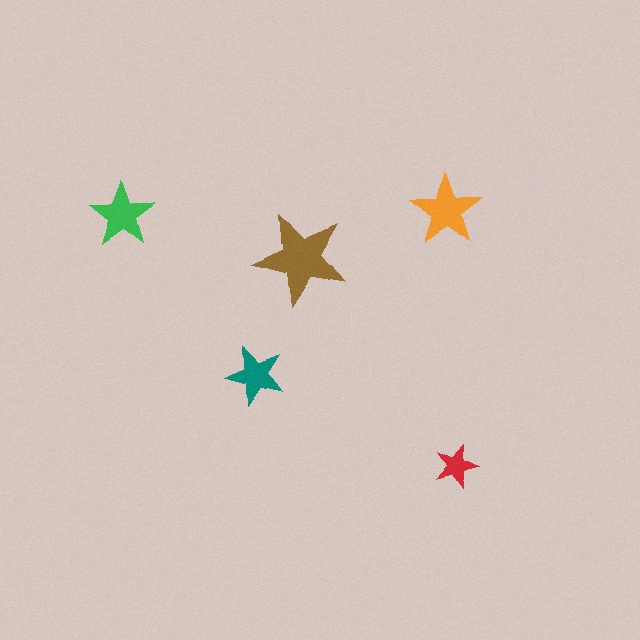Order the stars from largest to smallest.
the brown one, the orange one, the green one, the teal one, the red one.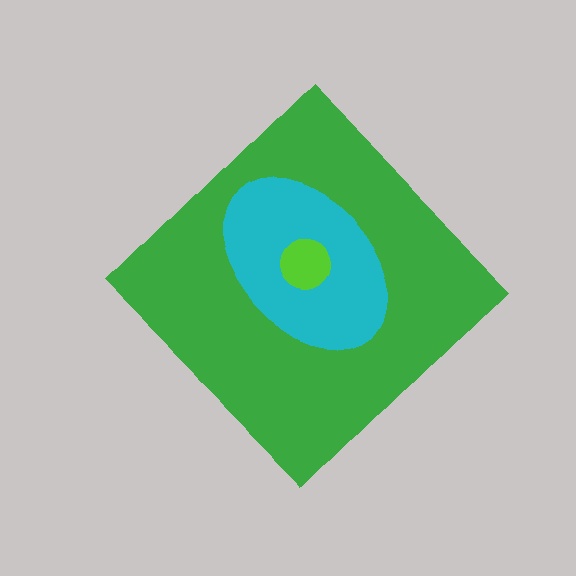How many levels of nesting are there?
3.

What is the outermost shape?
The green diamond.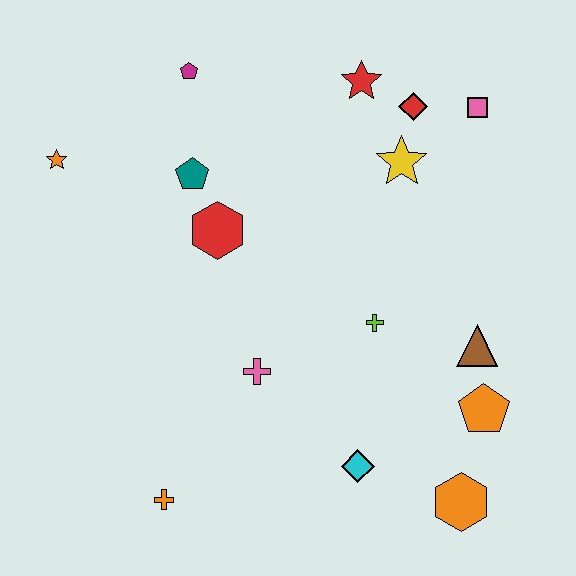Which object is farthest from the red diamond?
The orange cross is farthest from the red diamond.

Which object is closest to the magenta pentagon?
The teal pentagon is closest to the magenta pentagon.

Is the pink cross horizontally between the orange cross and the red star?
Yes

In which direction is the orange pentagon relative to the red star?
The orange pentagon is below the red star.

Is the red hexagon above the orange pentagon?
Yes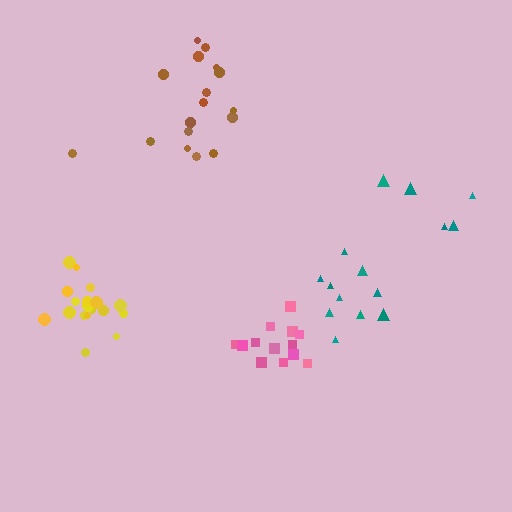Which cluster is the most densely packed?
Yellow.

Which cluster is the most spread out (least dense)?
Teal.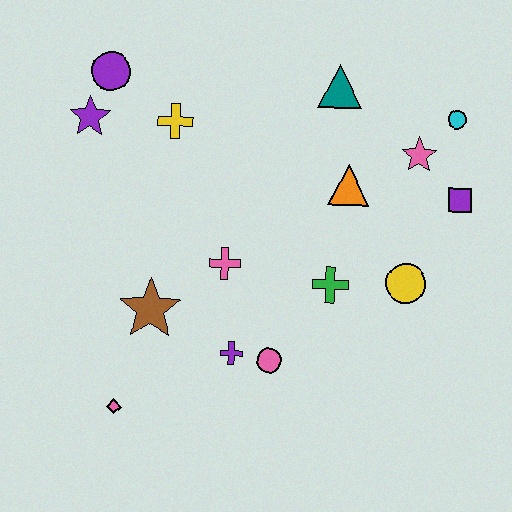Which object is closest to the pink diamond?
The brown star is closest to the pink diamond.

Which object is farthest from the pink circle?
The purple circle is farthest from the pink circle.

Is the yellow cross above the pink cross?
Yes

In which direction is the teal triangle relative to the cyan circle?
The teal triangle is to the left of the cyan circle.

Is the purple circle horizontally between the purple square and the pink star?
No